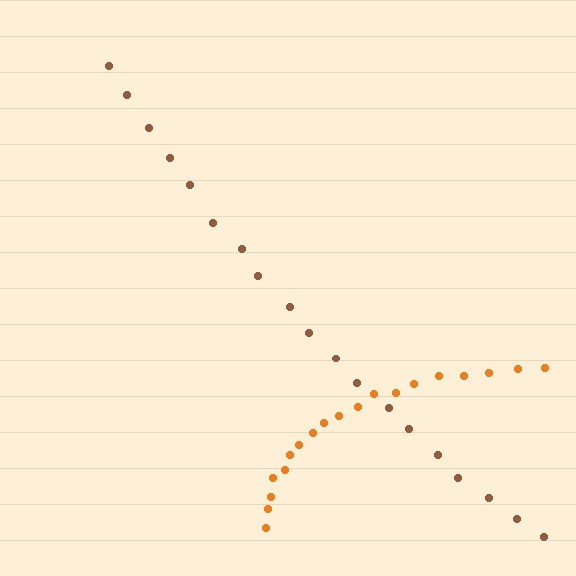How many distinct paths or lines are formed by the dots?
There are 2 distinct paths.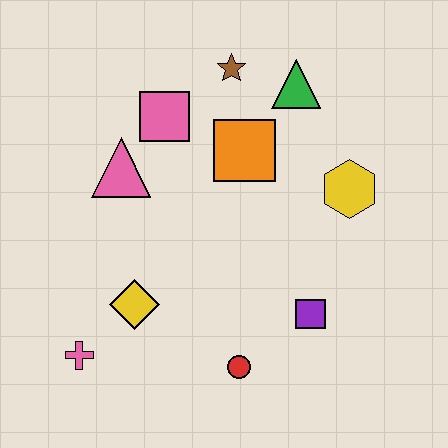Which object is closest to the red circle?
The purple square is closest to the red circle.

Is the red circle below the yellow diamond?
Yes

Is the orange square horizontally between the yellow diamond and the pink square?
No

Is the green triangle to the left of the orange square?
No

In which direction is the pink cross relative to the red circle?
The pink cross is to the left of the red circle.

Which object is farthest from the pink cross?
The green triangle is farthest from the pink cross.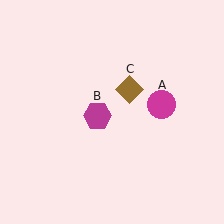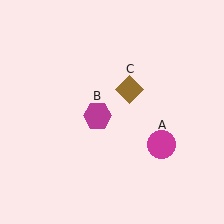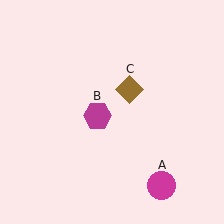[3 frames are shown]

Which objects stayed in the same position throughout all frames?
Magenta hexagon (object B) and brown diamond (object C) remained stationary.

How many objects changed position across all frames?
1 object changed position: magenta circle (object A).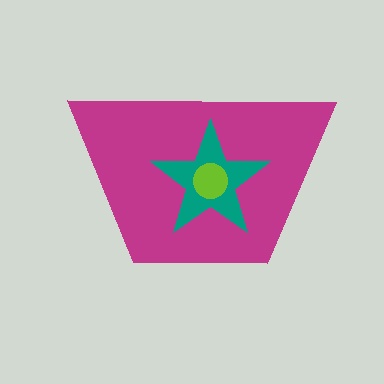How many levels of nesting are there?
3.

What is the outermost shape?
The magenta trapezoid.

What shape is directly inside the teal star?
The lime circle.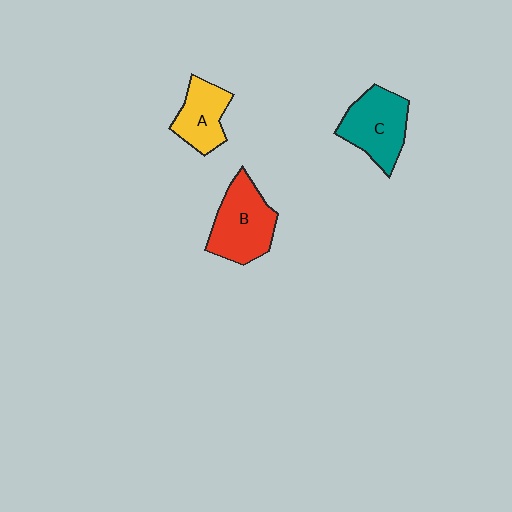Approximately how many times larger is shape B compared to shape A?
Approximately 1.4 times.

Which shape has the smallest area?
Shape A (yellow).